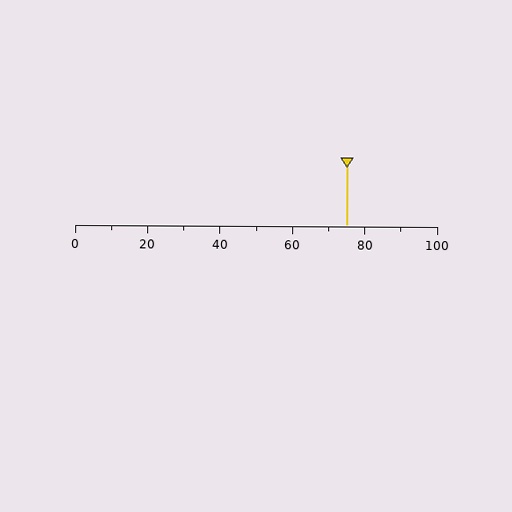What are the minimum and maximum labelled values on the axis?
The axis runs from 0 to 100.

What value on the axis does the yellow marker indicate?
The marker indicates approximately 75.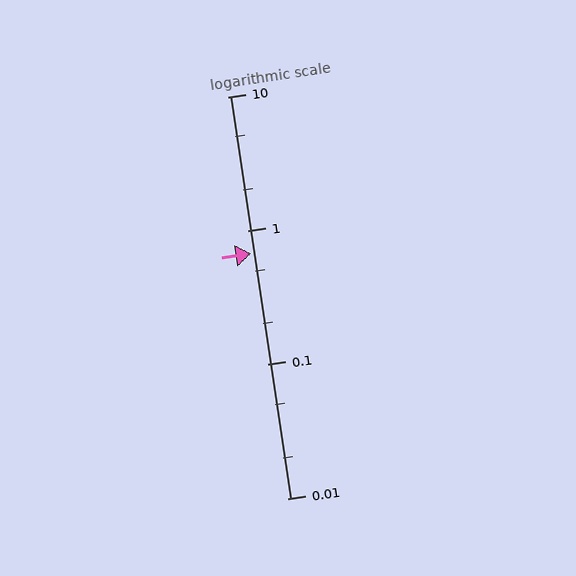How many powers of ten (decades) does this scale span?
The scale spans 3 decades, from 0.01 to 10.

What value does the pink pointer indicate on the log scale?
The pointer indicates approximately 0.67.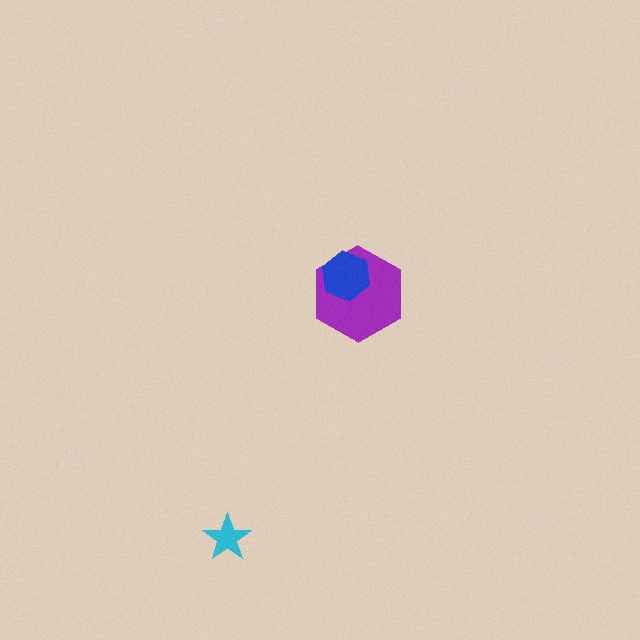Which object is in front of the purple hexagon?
The blue hexagon is in front of the purple hexagon.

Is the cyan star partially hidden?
No, no other shape covers it.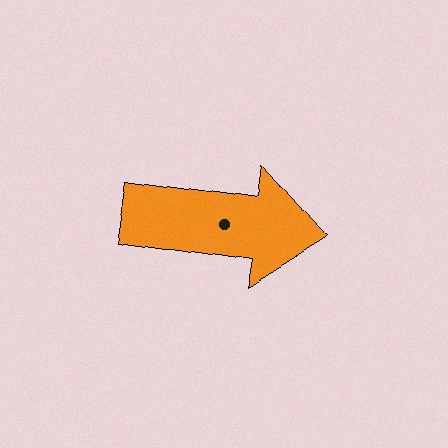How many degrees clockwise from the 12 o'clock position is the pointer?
Approximately 98 degrees.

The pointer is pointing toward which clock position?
Roughly 3 o'clock.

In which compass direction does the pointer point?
East.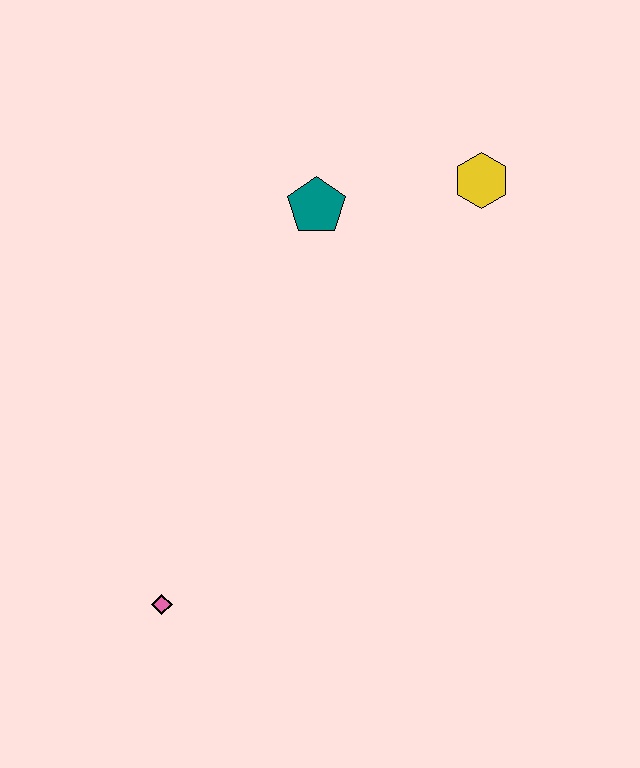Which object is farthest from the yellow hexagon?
The pink diamond is farthest from the yellow hexagon.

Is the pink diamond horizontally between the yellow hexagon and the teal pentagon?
No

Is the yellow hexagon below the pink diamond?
No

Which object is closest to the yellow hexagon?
The teal pentagon is closest to the yellow hexagon.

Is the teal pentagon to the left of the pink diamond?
No